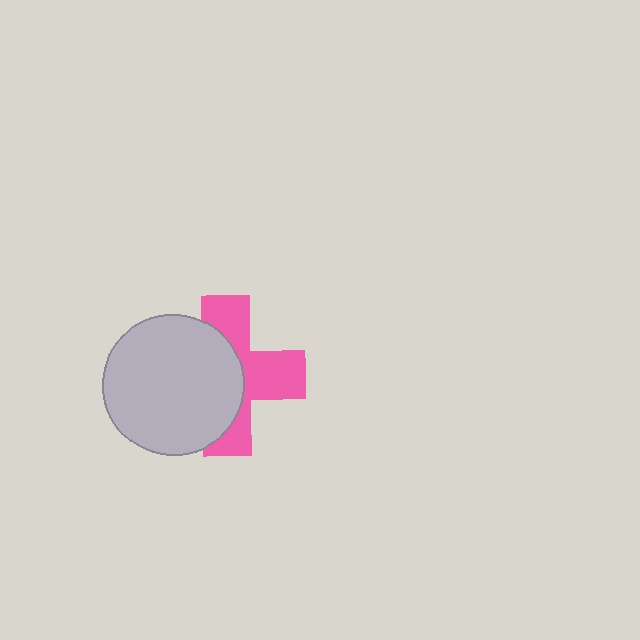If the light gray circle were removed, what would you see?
You would see the complete pink cross.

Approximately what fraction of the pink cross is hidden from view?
Roughly 50% of the pink cross is hidden behind the light gray circle.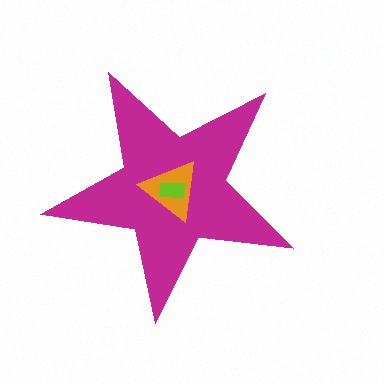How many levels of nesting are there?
3.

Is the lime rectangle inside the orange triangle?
Yes.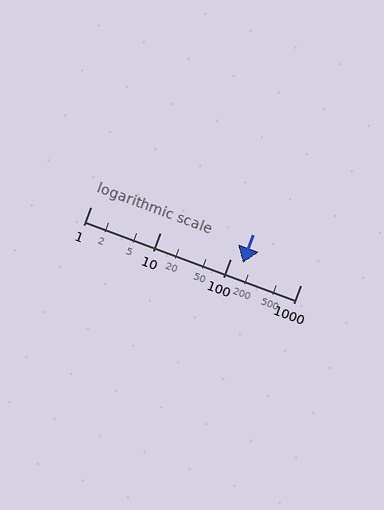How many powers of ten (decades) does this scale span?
The scale spans 3 decades, from 1 to 1000.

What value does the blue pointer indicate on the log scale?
The pointer indicates approximately 150.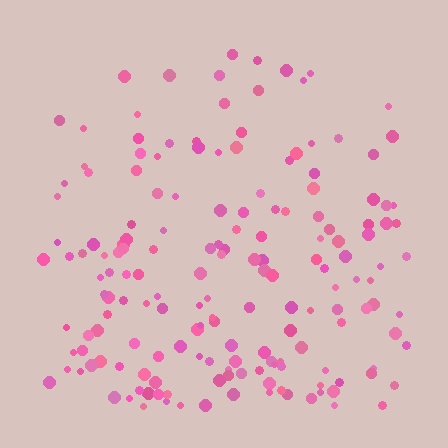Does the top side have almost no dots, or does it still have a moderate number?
Still a moderate number, just noticeably fewer than the bottom.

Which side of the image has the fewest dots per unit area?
The top.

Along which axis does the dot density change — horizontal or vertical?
Vertical.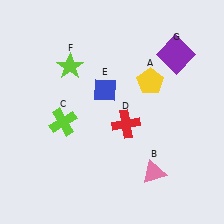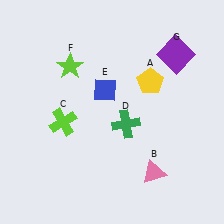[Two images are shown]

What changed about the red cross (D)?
In Image 1, D is red. In Image 2, it changed to green.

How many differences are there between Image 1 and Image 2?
There is 1 difference between the two images.